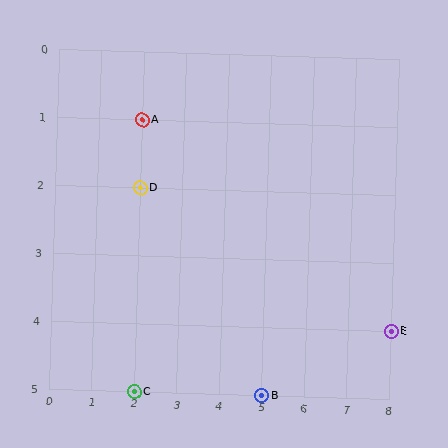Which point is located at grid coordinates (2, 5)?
Point C is at (2, 5).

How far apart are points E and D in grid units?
Points E and D are 6 columns and 2 rows apart (about 6.3 grid units diagonally).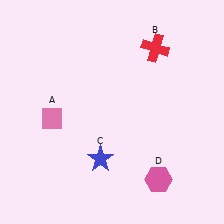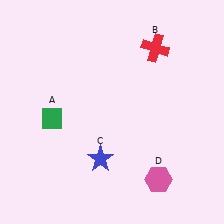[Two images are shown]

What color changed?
The diamond (A) changed from pink in Image 1 to green in Image 2.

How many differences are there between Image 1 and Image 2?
There is 1 difference between the two images.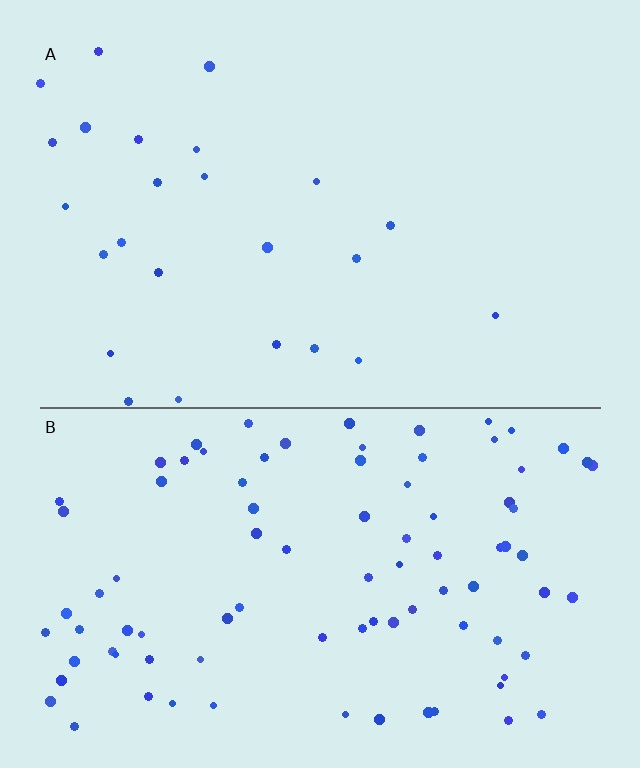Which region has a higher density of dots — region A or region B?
B (the bottom).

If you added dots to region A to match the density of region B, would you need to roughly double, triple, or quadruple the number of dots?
Approximately quadruple.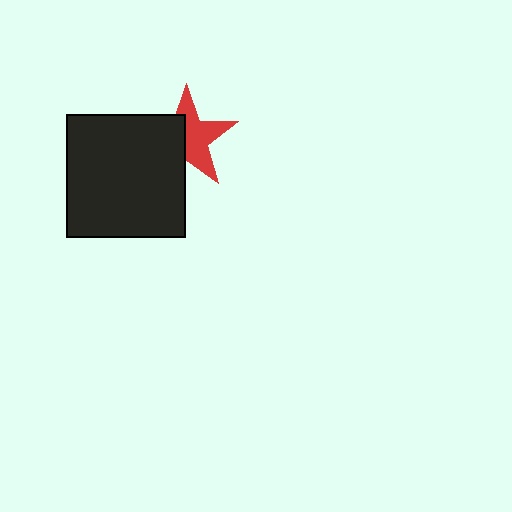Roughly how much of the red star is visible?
About half of it is visible (roughly 56%).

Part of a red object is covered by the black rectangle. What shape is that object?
It is a star.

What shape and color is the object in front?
The object in front is a black rectangle.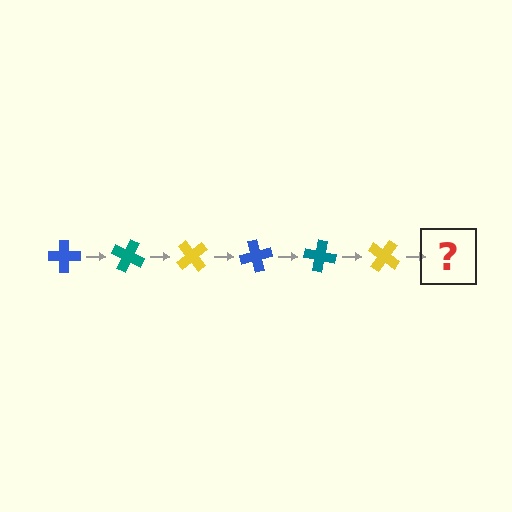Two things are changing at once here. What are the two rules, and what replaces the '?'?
The two rules are that it rotates 25 degrees each step and the color cycles through blue, teal, and yellow. The '?' should be a blue cross, rotated 150 degrees from the start.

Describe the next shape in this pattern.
It should be a blue cross, rotated 150 degrees from the start.